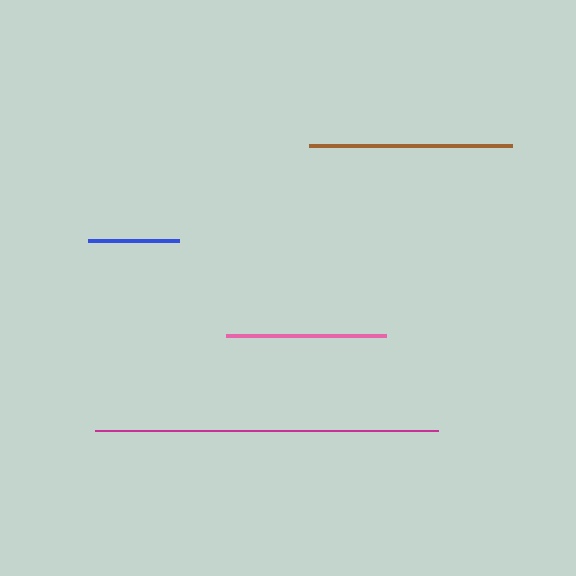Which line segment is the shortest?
The blue line is the shortest at approximately 91 pixels.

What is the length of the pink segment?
The pink segment is approximately 161 pixels long.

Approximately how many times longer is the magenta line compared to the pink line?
The magenta line is approximately 2.1 times the length of the pink line.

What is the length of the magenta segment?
The magenta segment is approximately 343 pixels long.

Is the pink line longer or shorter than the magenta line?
The magenta line is longer than the pink line.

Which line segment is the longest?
The magenta line is the longest at approximately 343 pixels.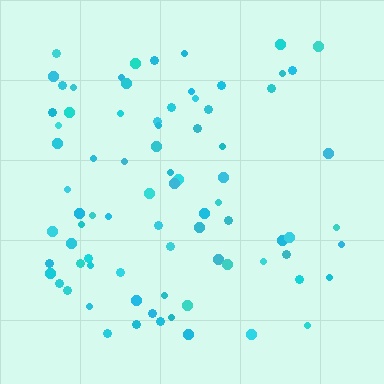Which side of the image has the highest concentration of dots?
The left.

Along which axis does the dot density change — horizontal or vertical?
Horizontal.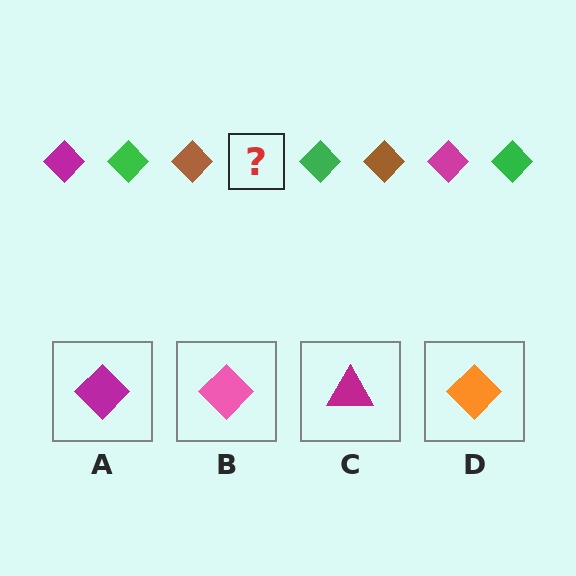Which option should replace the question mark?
Option A.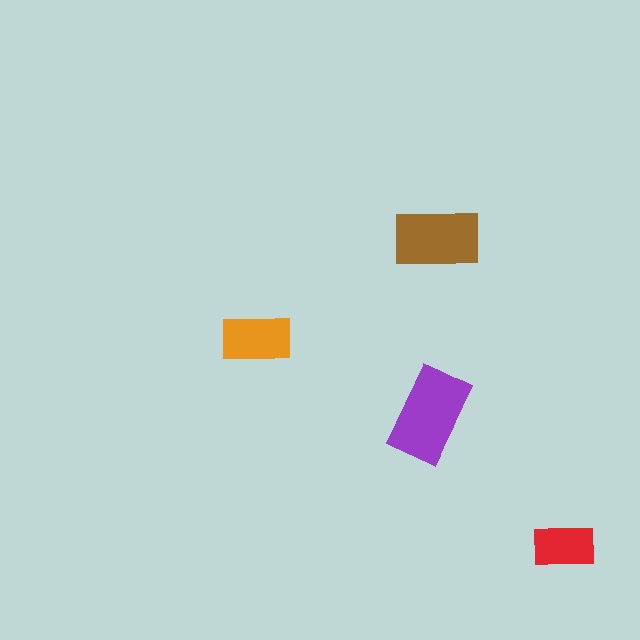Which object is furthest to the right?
The red rectangle is rightmost.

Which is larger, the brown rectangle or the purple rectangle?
The purple one.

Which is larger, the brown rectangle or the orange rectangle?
The brown one.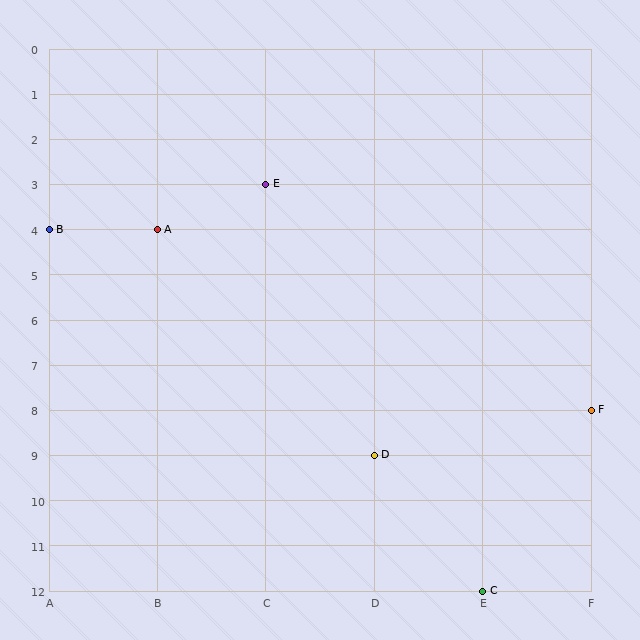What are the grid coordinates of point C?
Point C is at grid coordinates (E, 12).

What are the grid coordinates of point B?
Point B is at grid coordinates (A, 4).